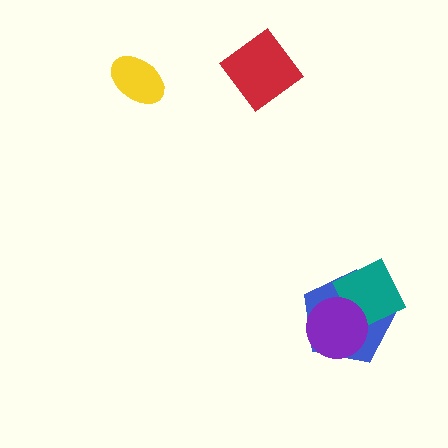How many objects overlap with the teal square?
2 objects overlap with the teal square.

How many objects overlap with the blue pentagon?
2 objects overlap with the blue pentagon.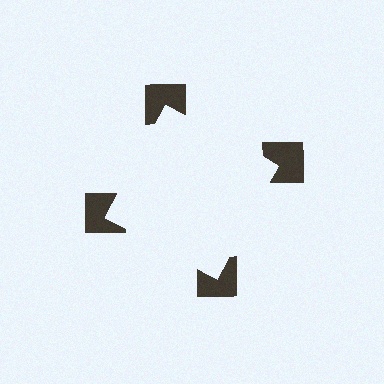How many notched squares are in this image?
There are 4 — one at each vertex of the illusory square.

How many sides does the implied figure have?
4 sides.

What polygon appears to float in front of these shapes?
An illusory square — its edges are inferred from the aligned wedge cuts in the notched squares, not physically drawn.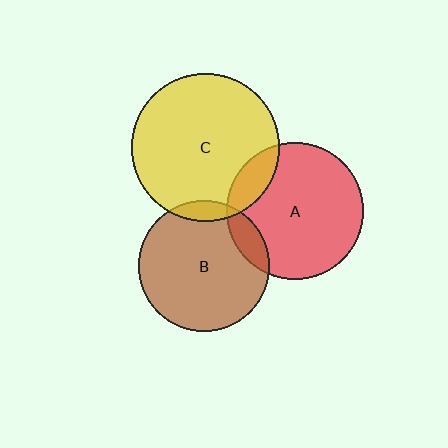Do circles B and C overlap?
Yes.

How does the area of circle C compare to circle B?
Approximately 1.3 times.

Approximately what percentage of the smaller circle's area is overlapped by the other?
Approximately 10%.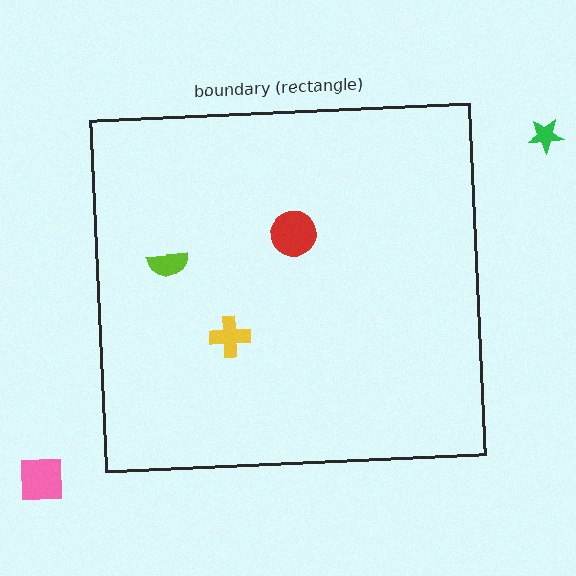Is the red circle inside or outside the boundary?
Inside.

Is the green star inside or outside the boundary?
Outside.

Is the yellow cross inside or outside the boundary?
Inside.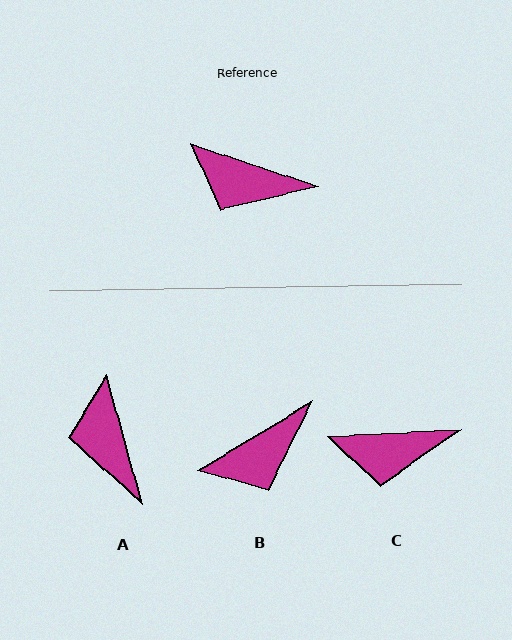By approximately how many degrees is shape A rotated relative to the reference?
Approximately 56 degrees clockwise.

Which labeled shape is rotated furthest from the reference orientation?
A, about 56 degrees away.